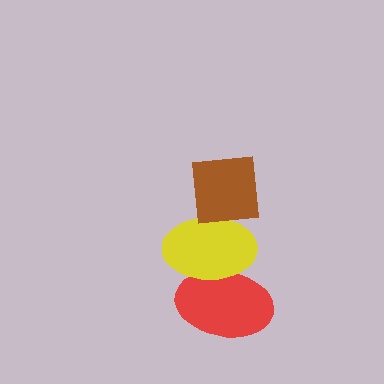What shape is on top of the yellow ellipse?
The brown square is on top of the yellow ellipse.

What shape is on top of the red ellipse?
The yellow ellipse is on top of the red ellipse.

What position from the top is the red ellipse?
The red ellipse is 3rd from the top.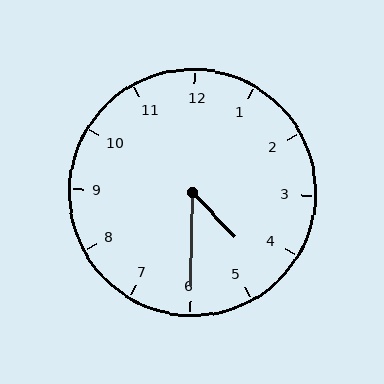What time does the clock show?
4:30.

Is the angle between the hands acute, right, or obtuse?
It is acute.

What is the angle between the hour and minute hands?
Approximately 45 degrees.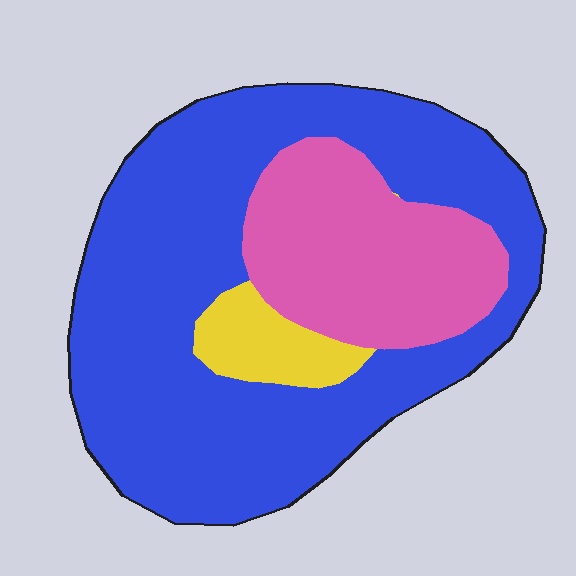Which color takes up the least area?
Yellow, at roughly 5%.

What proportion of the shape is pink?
Pink covers around 25% of the shape.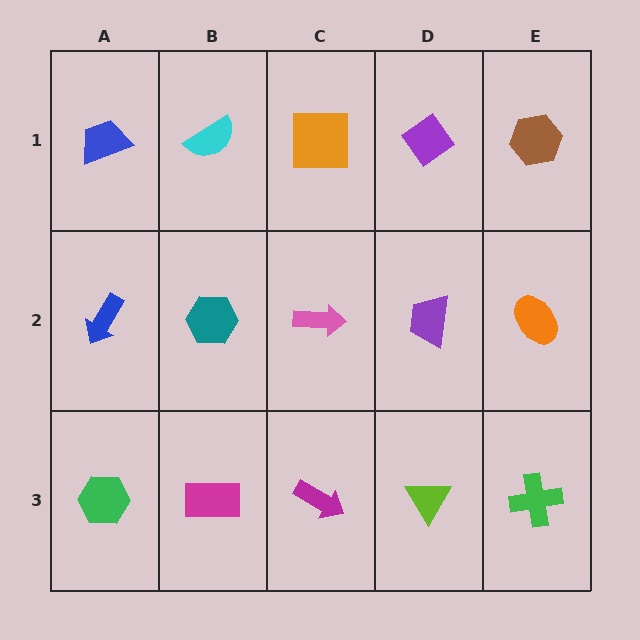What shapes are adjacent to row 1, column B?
A teal hexagon (row 2, column B), a blue trapezoid (row 1, column A), an orange square (row 1, column C).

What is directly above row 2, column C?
An orange square.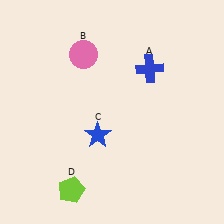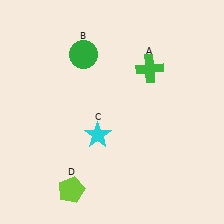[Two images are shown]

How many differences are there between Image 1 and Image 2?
There are 3 differences between the two images.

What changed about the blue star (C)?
In Image 1, C is blue. In Image 2, it changed to cyan.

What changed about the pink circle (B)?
In Image 1, B is pink. In Image 2, it changed to green.